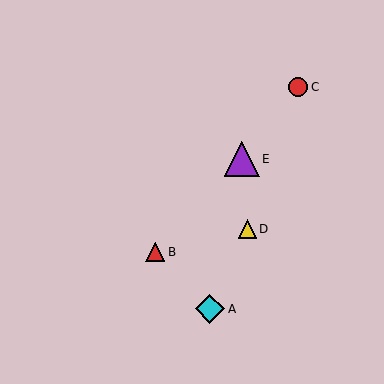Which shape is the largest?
The purple triangle (labeled E) is the largest.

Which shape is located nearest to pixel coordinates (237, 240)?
The yellow triangle (labeled D) at (247, 229) is nearest to that location.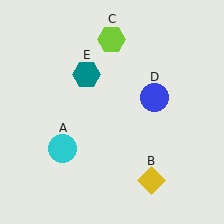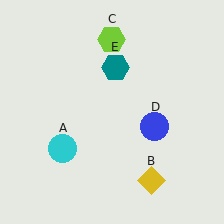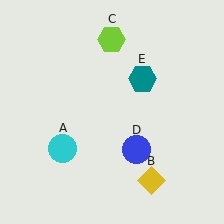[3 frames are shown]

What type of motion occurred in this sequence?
The blue circle (object D), teal hexagon (object E) rotated clockwise around the center of the scene.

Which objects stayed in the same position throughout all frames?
Cyan circle (object A) and yellow diamond (object B) and lime hexagon (object C) remained stationary.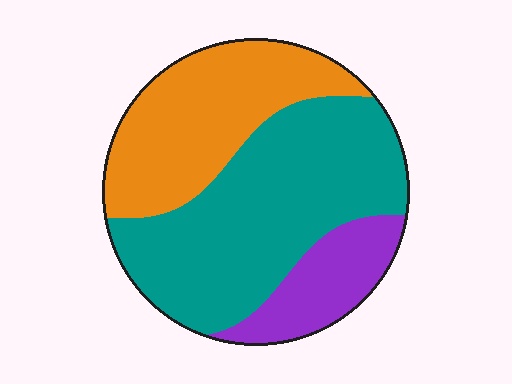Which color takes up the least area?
Purple, at roughly 15%.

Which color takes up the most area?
Teal, at roughly 50%.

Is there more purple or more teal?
Teal.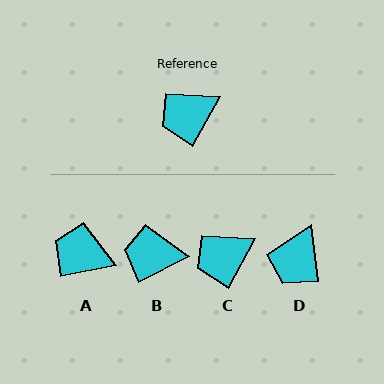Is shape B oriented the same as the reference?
No, it is off by about 34 degrees.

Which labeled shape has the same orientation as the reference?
C.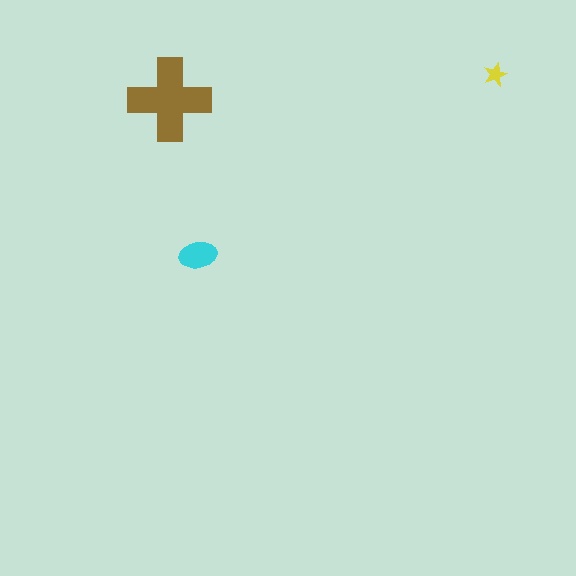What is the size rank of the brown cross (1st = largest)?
1st.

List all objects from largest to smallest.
The brown cross, the cyan ellipse, the yellow star.